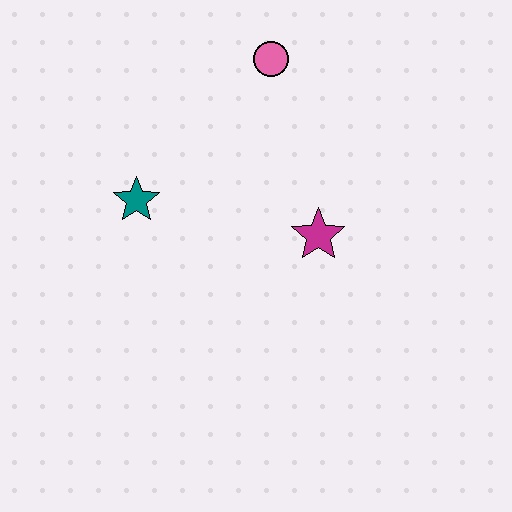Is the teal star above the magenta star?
Yes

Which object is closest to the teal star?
The magenta star is closest to the teal star.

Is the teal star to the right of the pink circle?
No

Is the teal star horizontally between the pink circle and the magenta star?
No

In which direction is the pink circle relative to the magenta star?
The pink circle is above the magenta star.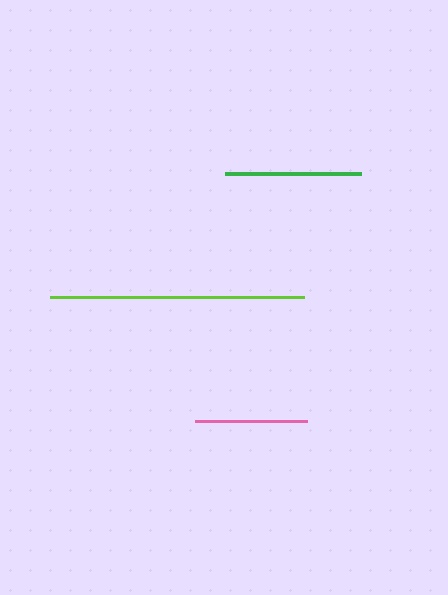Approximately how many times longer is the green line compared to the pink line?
The green line is approximately 1.2 times the length of the pink line.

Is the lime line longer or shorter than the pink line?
The lime line is longer than the pink line.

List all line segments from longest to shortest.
From longest to shortest: lime, green, pink.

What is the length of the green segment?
The green segment is approximately 136 pixels long.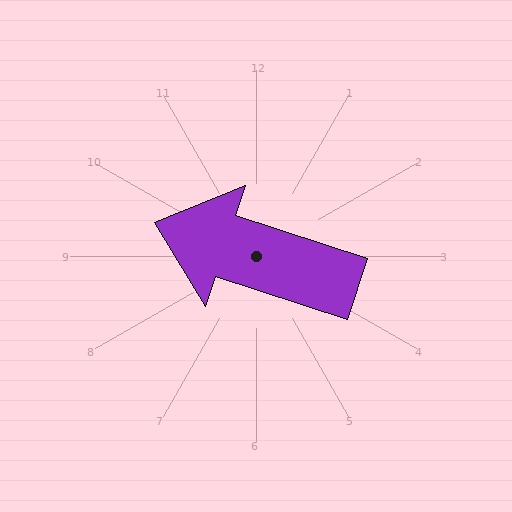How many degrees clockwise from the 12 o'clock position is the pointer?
Approximately 288 degrees.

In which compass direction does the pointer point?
West.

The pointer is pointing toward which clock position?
Roughly 10 o'clock.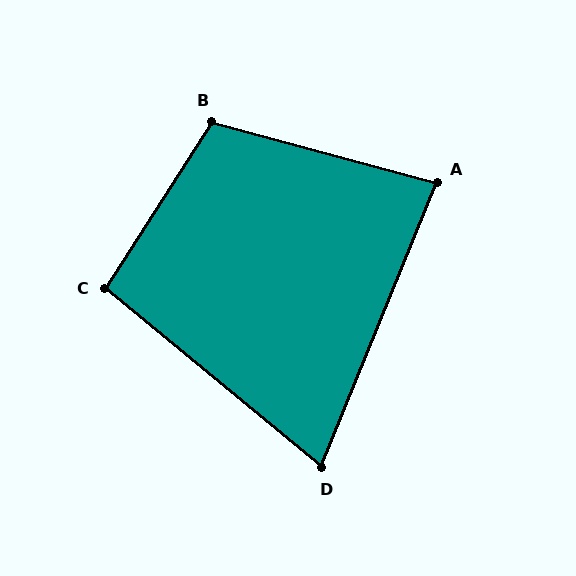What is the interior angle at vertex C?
Approximately 97 degrees (obtuse).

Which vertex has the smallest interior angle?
D, at approximately 73 degrees.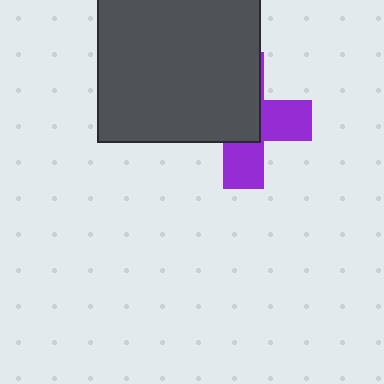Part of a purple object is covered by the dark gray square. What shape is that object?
It is a cross.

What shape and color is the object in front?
The object in front is a dark gray square.